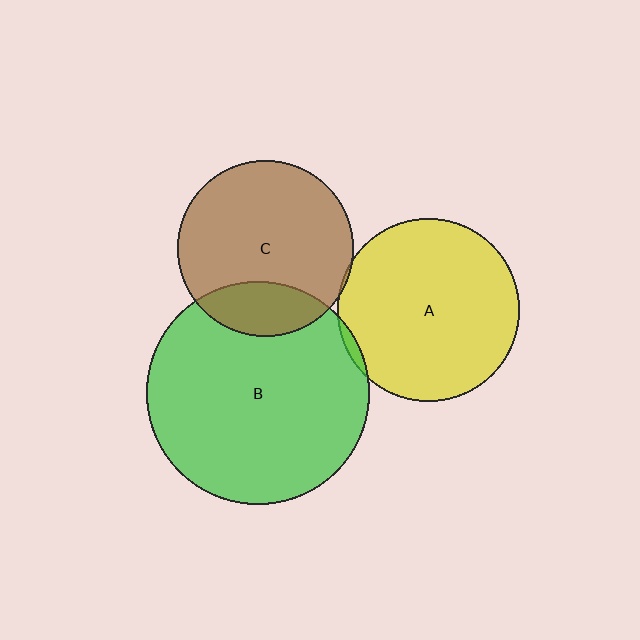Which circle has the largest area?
Circle B (green).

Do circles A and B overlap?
Yes.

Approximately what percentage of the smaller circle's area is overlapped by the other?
Approximately 5%.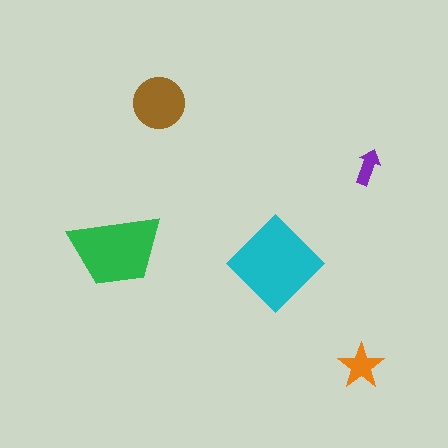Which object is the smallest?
The purple arrow.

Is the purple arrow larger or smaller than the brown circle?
Smaller.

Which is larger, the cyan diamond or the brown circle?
The cyan diamond.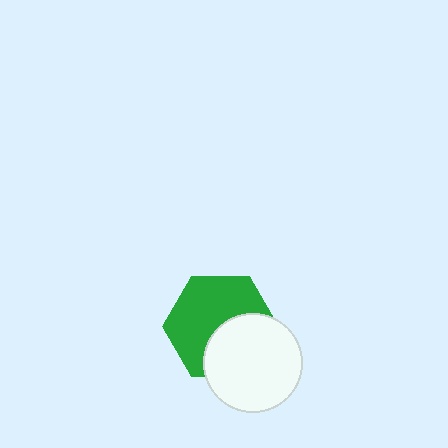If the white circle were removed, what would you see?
You would see the complete green hexagon.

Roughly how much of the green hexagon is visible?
About half of it is visible (roughly 61%).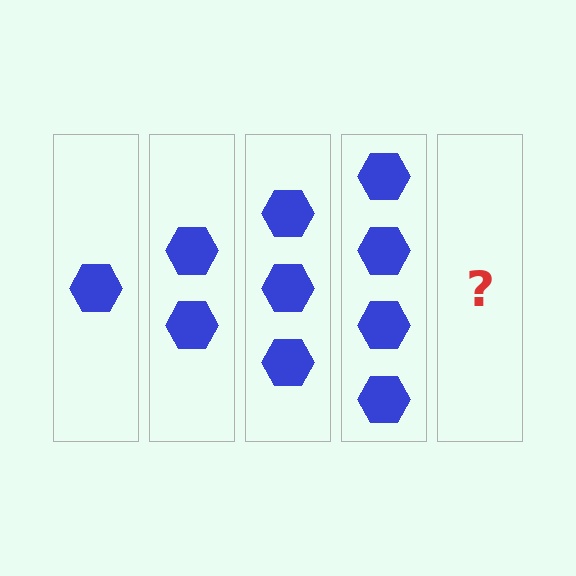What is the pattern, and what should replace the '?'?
The pattern is that each step adds one more hexagon. The '?' should be 5 hexagons.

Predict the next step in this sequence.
The next step is 5 hexagons.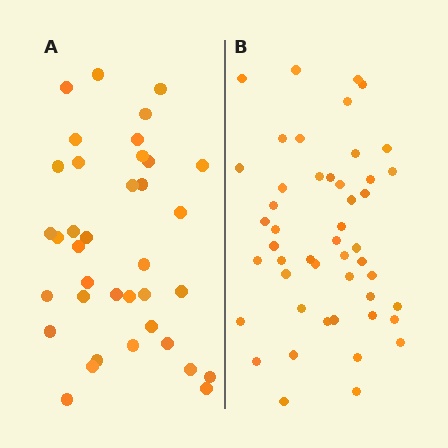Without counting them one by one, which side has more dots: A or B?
Region B (the right region) has more dots.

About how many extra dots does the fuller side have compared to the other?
Region B has roughly 12 or so more dots than region A.